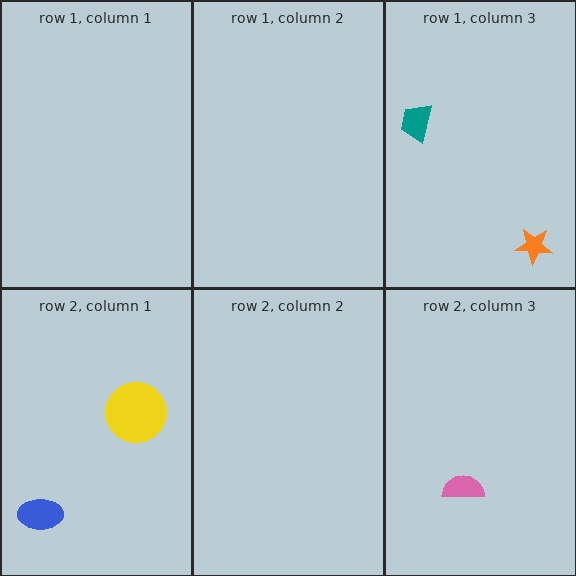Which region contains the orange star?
The row 1, column 3 region.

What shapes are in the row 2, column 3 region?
The pink semicircle.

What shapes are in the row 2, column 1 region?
The yellow circle, the blue ellipse.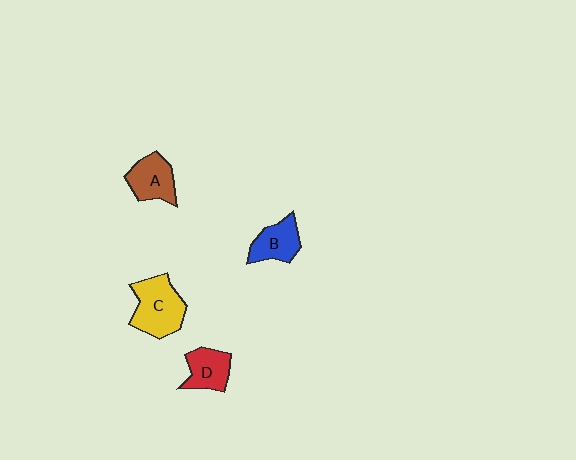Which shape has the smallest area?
Shape D (red).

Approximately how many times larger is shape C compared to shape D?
Approximately 1.5 times.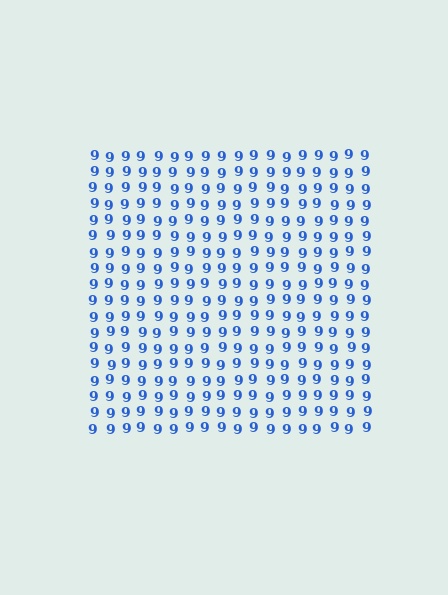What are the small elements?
The small elements are digit 9's.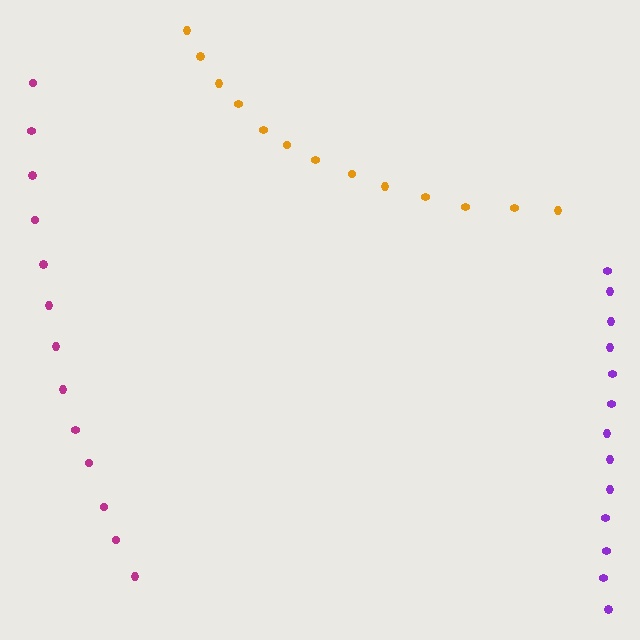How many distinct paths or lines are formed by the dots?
There are 3 distinct paths.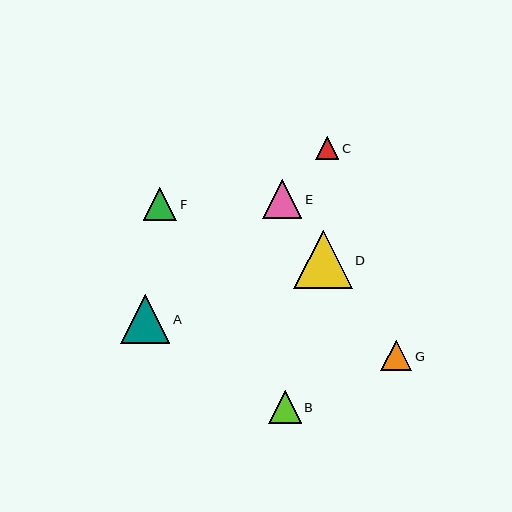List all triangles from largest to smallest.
From largest to smallest: D, A, E, F, B, G, C.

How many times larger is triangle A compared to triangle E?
Triangle A is approximately 1.2 times the size of triangle E.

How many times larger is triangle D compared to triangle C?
Triangle D is approximately 2.6 times the size of triangle C.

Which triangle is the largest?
Triangle D is the largest with a size of approximately 59 pixels.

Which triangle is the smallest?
Triangle C is the smallest with a size of approximately 23 pixels.